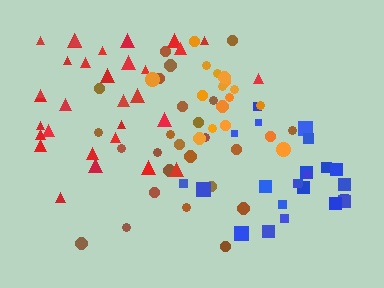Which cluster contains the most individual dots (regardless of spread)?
Red (32).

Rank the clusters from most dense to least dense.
orange, blue, brown, red.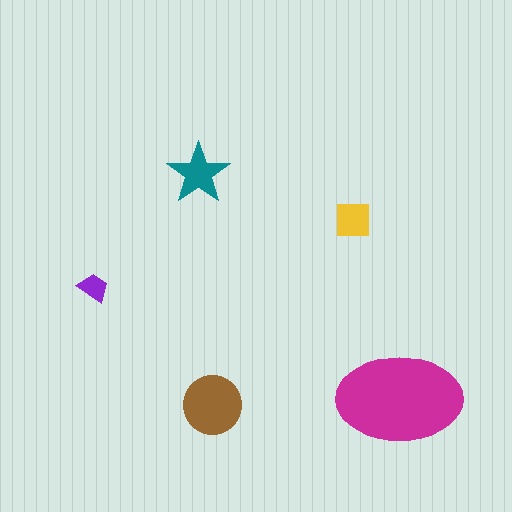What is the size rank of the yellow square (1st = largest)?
4th.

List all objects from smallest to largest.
The purple trapezoid, the yellow square, the teal star, the brown circle, the magenta ellipse.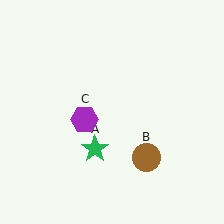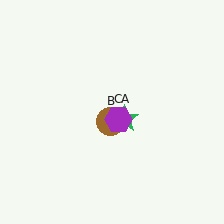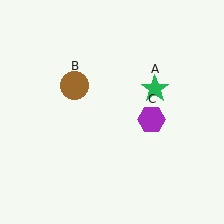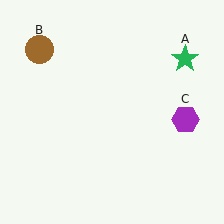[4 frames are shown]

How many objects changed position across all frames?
3 objects changed position: green star (object A), brown circle (object B), purple hexagon (object C).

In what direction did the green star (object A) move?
The green star (object A) moved up and to the right.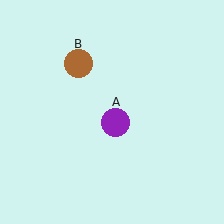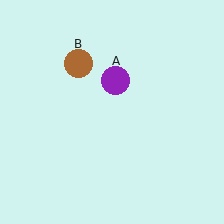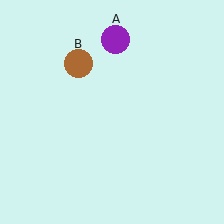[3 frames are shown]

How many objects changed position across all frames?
1 object changed position: purple circle (object A).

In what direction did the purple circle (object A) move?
The purple circle (object A) moved up.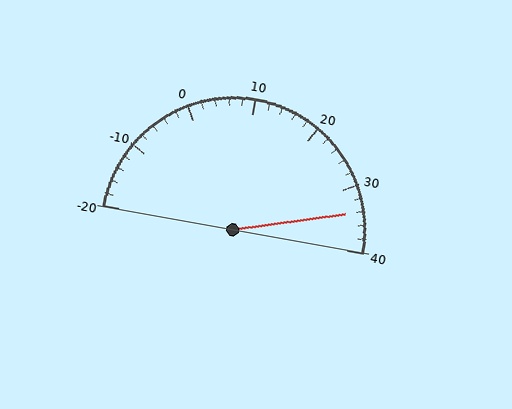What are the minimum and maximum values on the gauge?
The gauge ranges from -20 to 40.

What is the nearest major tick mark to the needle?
The nearest major tick mark is 30.